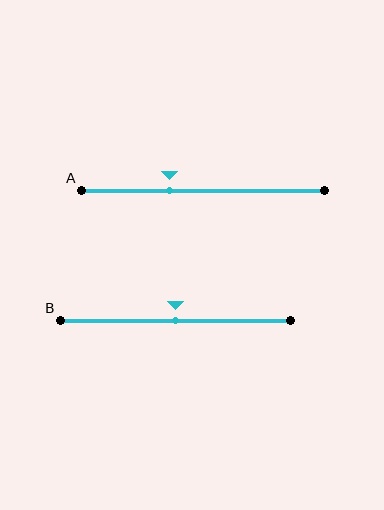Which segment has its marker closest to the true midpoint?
Segment B has its marker closest to the true midpoint.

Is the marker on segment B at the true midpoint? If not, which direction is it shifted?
Yes, the marker on segment B is at the true midpoint.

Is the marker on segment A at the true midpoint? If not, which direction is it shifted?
No, the marker on segment A is shifted to the left by about 14% of the segment length.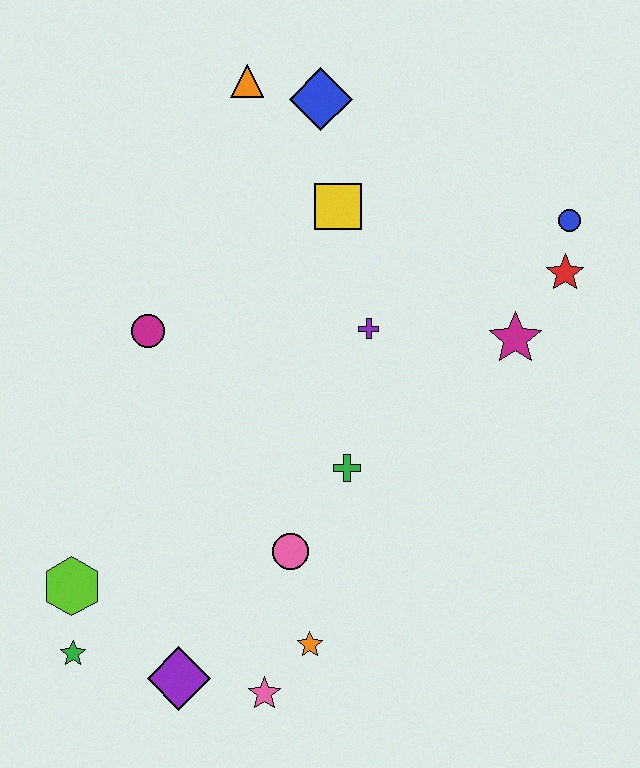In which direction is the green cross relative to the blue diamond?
The green cross is below the blue diamond.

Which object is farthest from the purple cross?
The green star is farthest from the purple cross.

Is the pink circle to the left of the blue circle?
Yes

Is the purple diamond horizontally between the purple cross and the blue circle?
No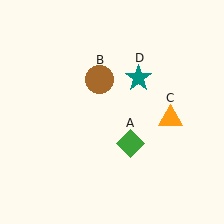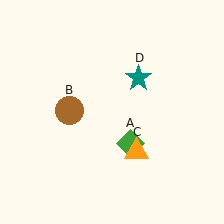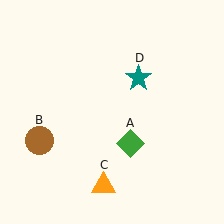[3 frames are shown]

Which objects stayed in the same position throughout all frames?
Green diamond (object A) and teal star (object D) remained stationary.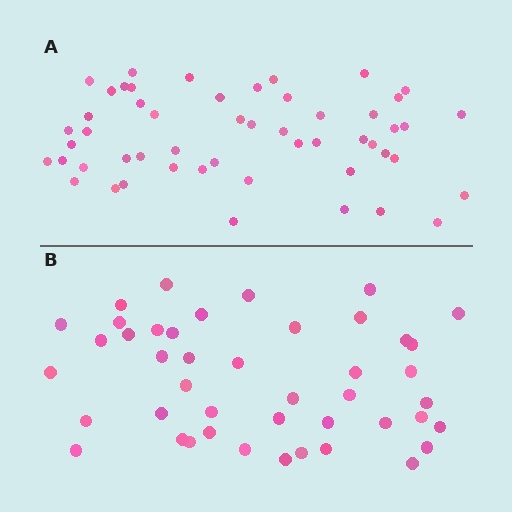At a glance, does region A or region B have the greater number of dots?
Region A (the top region) has more dots.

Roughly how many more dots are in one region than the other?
Region A has roughly 8 or so more dots than region B.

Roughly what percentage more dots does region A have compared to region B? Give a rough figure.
About 20% more.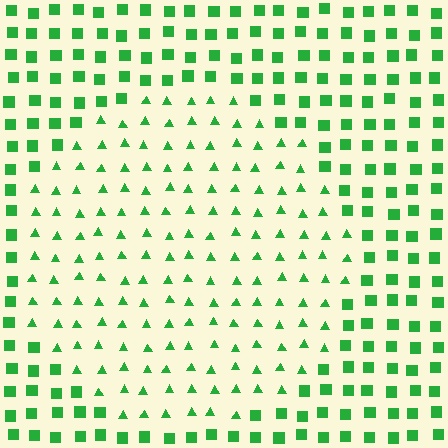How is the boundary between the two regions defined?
The boundary is defined by a change in element shape: triangles inside vs. squares outside. All elements share the same color and spacing.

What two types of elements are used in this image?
The image uses triangles inside the circle region and squares outside it.